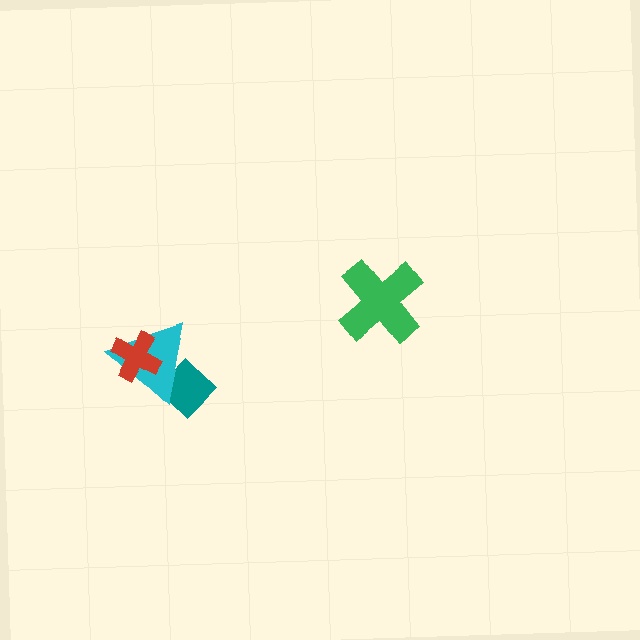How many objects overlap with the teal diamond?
1 object overlaps with the teal diamond.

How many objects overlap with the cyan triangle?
2 objects overlap with the cyan triangle.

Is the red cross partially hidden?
No, no other shape covers it.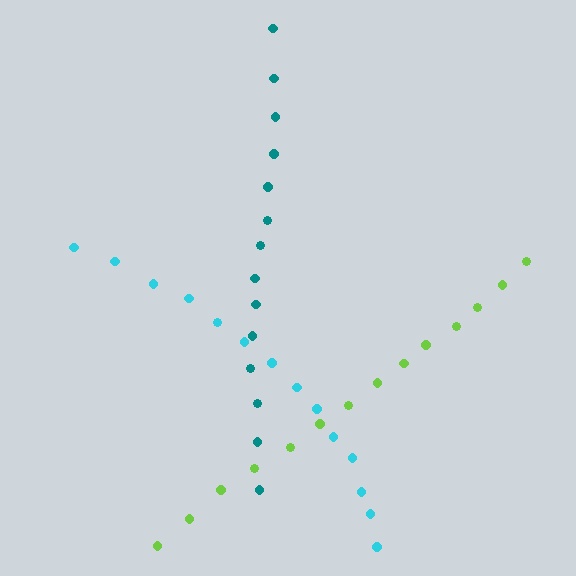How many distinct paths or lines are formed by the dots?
There are 3 distinct paths.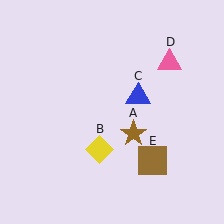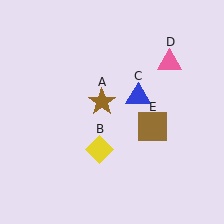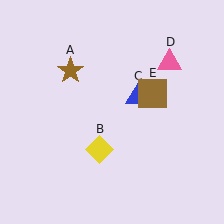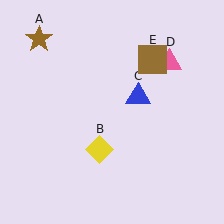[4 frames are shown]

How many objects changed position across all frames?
2 objects changed position: brown star (object A), brown square (object E).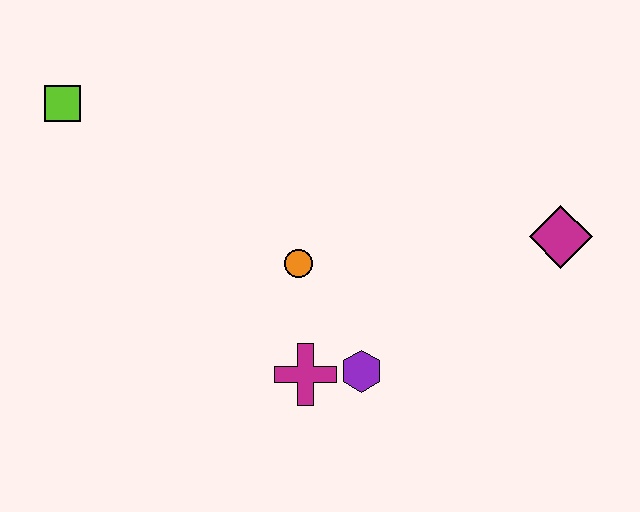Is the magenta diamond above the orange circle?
Yes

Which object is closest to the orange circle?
The magenta cross is closest to the orange circle.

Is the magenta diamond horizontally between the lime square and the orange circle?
No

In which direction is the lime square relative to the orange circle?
The lime square is to the left of the orange circle.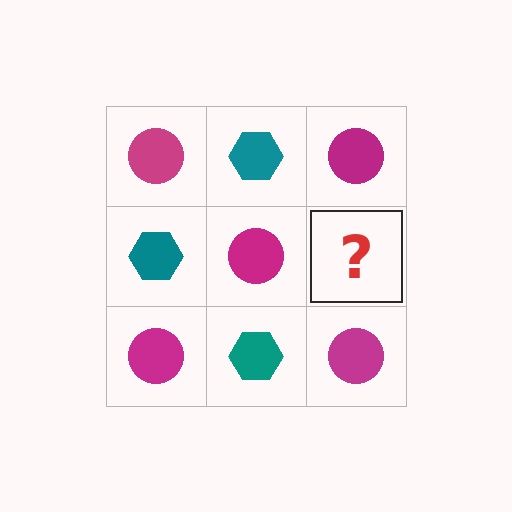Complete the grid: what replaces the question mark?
The question mark should be replaced with a teal hexagon.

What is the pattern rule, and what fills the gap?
The rule is that it alternates magenta circle and teal hexagon in a checkerboard pattern. The gap should be filled with a teal hexagon.